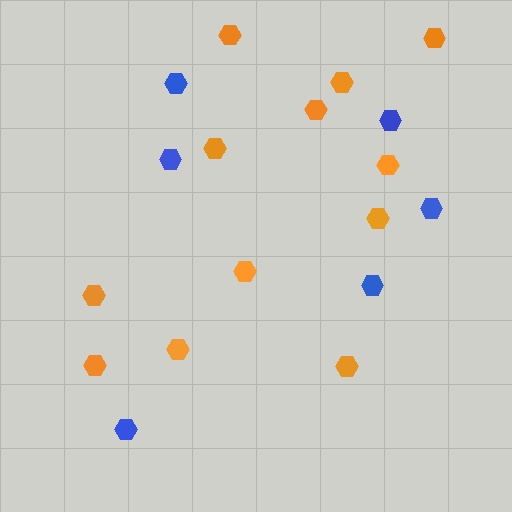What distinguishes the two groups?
There are 2 groups: one group of blue hexagons (6) and one group of orange hexagons (12).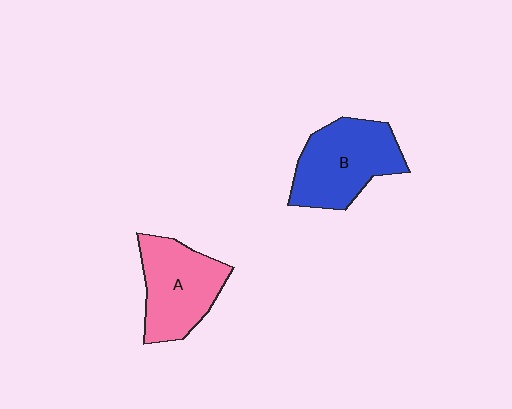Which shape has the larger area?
Shape B (blue).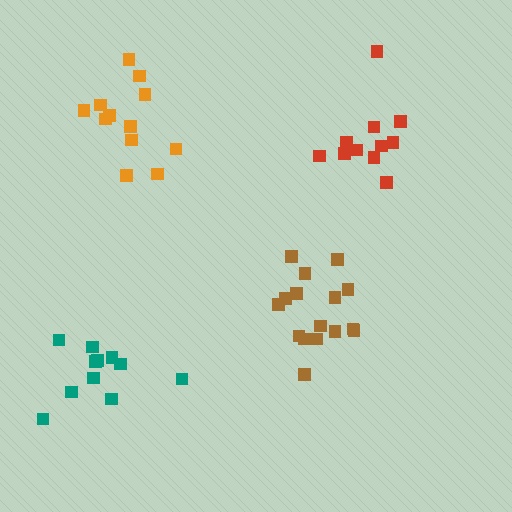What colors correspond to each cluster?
The clusters are colored: orange, brown, teal, red.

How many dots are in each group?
Group 1: 12 dots, Group 2: 17 dots, Group 3: 11 dots, Group 4: 11 dots (51 total).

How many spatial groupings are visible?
There are 4 spatial groupings.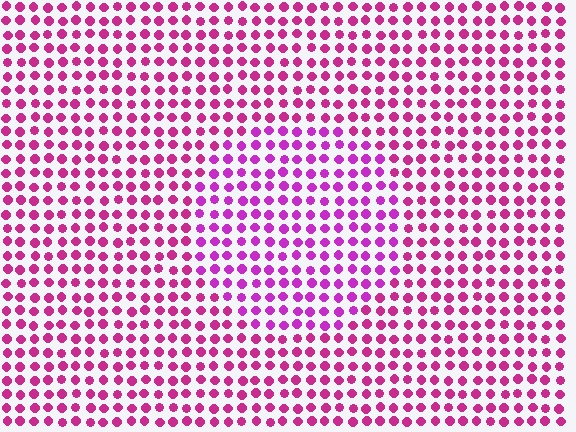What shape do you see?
I see a circle.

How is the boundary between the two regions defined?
The boundary is defined purely by a slight shift in hue (about 23 degrees). Spacing, size, and orientation are identical on both sides.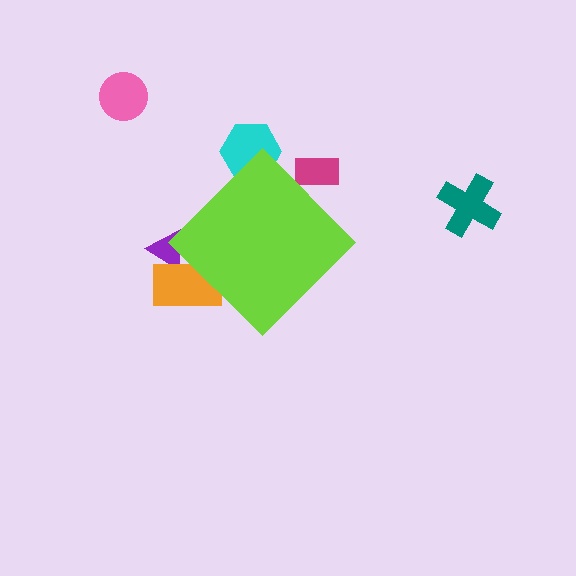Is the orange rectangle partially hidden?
Yes, the orange rectangle is partially hidden behind the lime diamond.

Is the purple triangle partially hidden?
Yes, the purple triangle is partially hidden behind the lime diamond.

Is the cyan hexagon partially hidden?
Yes, the cyan hexagon is partially hidden behind the lime diamond.